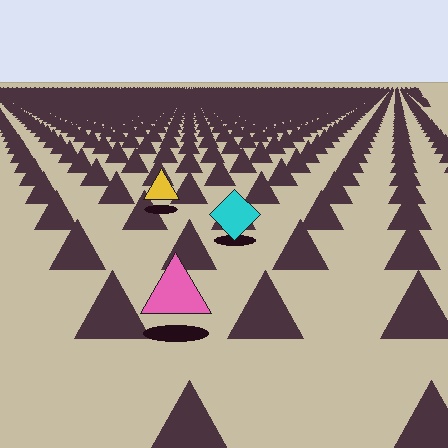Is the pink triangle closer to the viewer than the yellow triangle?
Yes. The pink triangle is closer — you can tell from the texture gradient: the ground texture is coarser near it.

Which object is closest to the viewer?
The pink triangle is closest. The texture marks near it are larger and more spread out.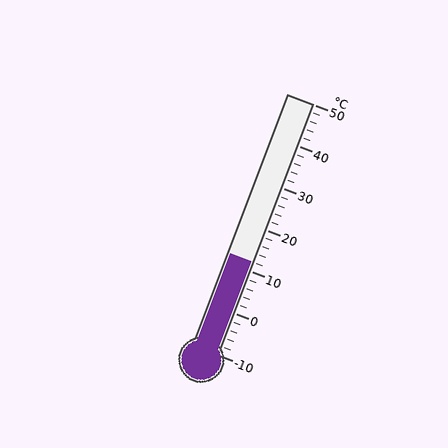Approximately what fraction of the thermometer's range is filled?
The thermometer is filled to approximately 35% of its range.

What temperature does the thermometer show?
The thermometer shows approximately 12°C.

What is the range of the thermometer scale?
The thermometer scale ranges from -10°C to 50°C.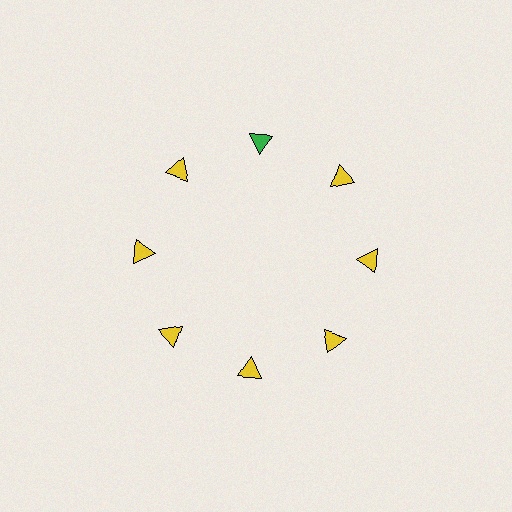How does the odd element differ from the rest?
It has a different color: green instead of yellow.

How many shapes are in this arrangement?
There are 8 shapes arranged in a ring pattern.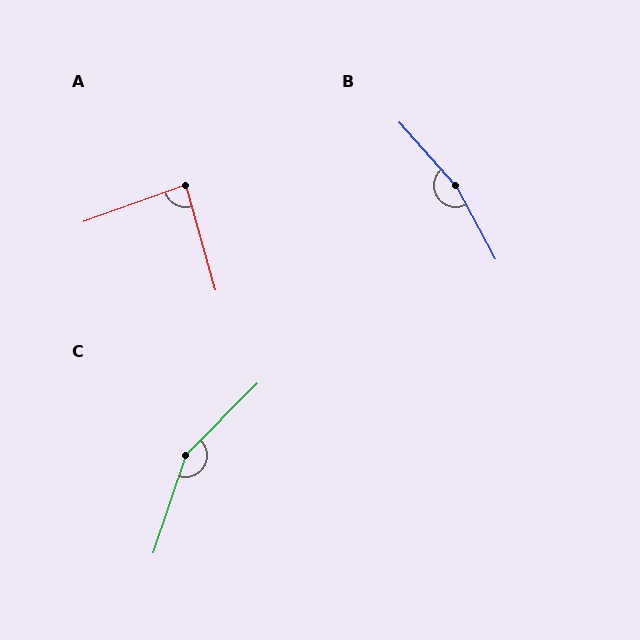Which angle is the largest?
B, at approximately 167 degrees.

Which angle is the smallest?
A, at approximately 86 degrees.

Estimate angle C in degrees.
Approximately 154 degrees.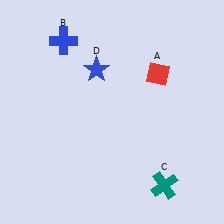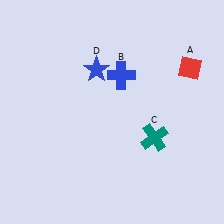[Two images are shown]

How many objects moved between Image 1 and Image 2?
3 objects moved between the two images.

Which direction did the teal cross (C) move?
The teal cross (C) moved up.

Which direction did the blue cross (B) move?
The blue cross (B) moved right.